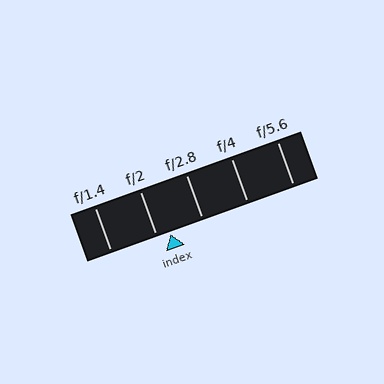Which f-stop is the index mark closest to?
The index mark is closest to f/2.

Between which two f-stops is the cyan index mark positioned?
The index mark is between f/2 and f/2.8.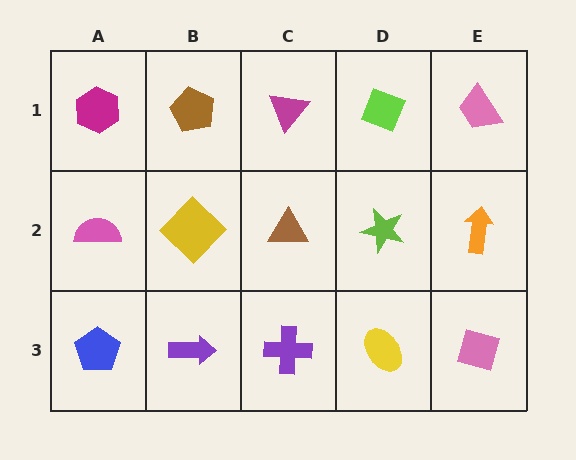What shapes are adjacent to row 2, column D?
A lime diamond (row 1, column D), a yellow ellipse (row 3, column D), a brown triangle (row 2, column C), an orange arrow (row 2, column E).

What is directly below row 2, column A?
A blue pentagon.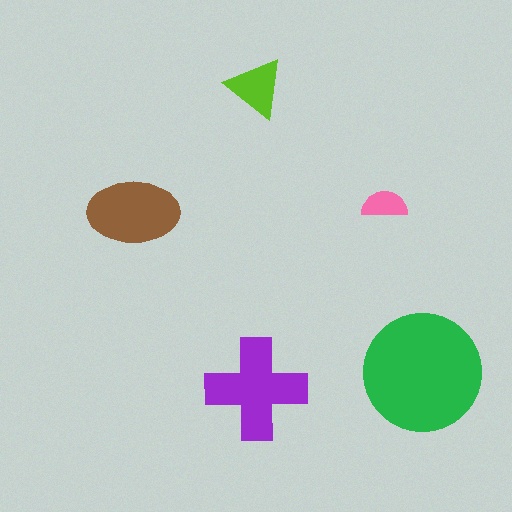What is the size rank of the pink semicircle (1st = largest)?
5th.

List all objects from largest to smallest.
The green circle, the purple cross, the brown ellipse, the lime triangle, the pink semicircle.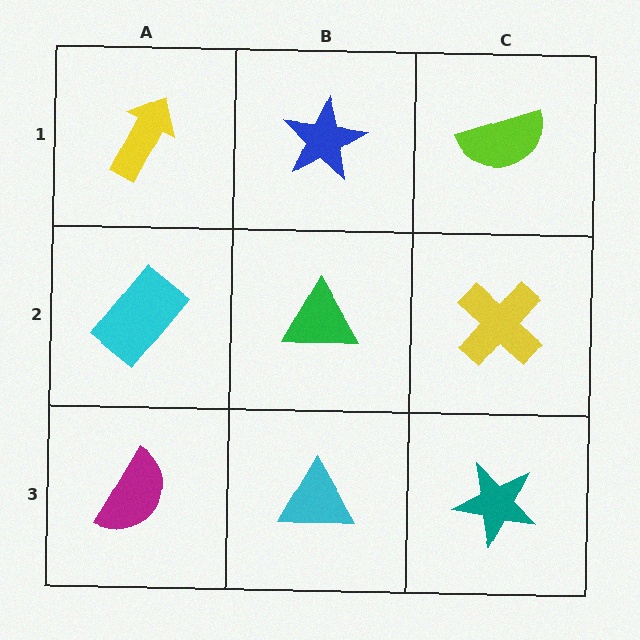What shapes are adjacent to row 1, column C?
A yellow cross (row 2, column C), a blue star (row 1, column B).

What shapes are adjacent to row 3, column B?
A green triangle (row 2, column B), a magenta semicircle (row 3, column A), a teal star (row 3, column C).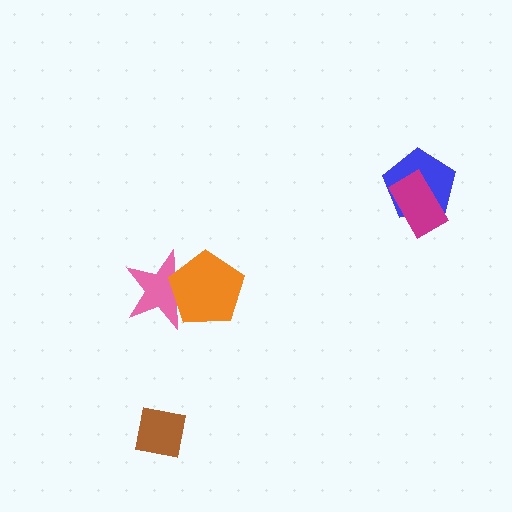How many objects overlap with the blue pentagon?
1 object overlaps with the blue pentagon.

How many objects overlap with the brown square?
0 objects overlap with the brown square.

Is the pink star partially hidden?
Yes, it is partially covered by another shape.